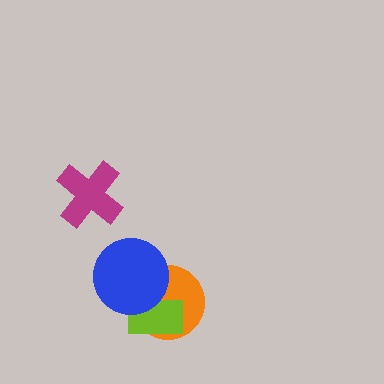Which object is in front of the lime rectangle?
The blue circle is in front of the lime rectangle.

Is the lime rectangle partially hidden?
Yes, it is partially covered by another shape.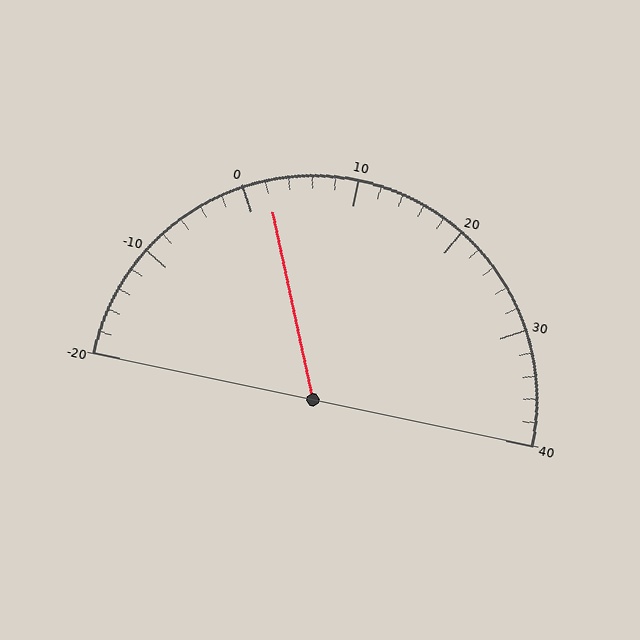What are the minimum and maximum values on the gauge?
The gauge ranges from -20 to 40.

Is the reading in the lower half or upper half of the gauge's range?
The reading is in the lower half of the range (-20 to 40).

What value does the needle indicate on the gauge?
The needle indicates approximately 2.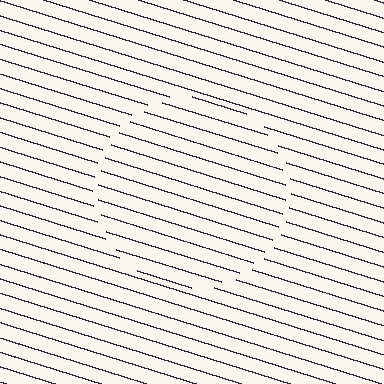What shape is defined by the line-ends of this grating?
An illusory circle. The interior of the shape contains the same grating, shifted by half a period — the contour is defined by the phase discontinuity where line-ends from the inner and outer gratings abut.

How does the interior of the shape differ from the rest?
The interior of the shape contains the same grating, shifted by half a period — the contour is defined by the phase discontinuity where line-ends from the inner and outer gratings abut.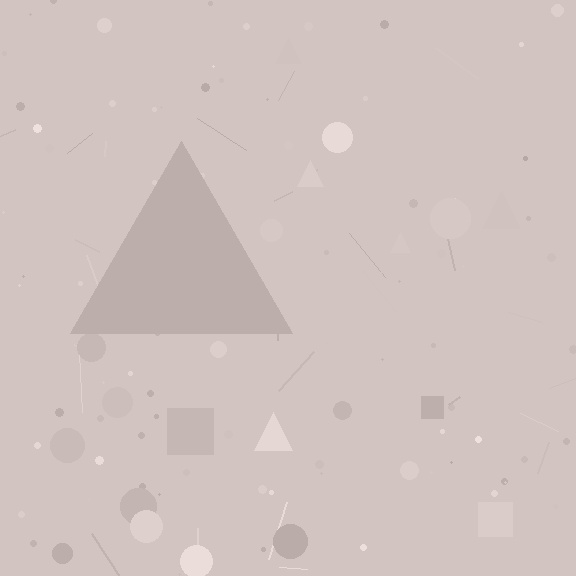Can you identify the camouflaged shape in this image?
The camouflaged shape is a triangle.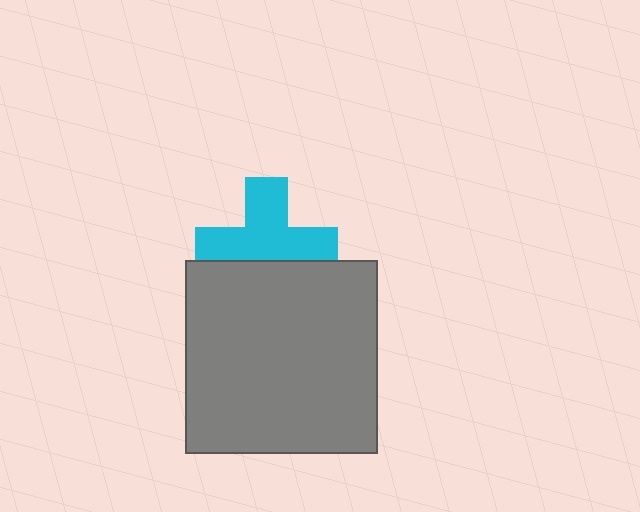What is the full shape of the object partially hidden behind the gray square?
The partially hidden object is a cyan cross.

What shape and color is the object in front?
The object in front is a gray square.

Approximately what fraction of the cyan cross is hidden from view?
Roughly 36% of the cyan cross is hidden behind the gray square.